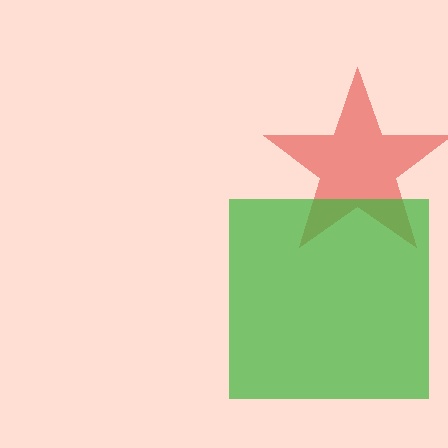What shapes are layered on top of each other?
The layered shapes are: a red star, a green square.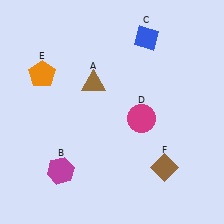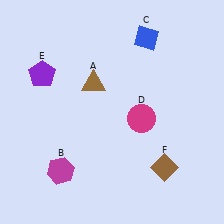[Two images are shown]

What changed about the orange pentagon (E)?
In Image 1, E is orange. In Image 2, it changed to purple.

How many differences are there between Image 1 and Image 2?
There is 1 difference between the two images.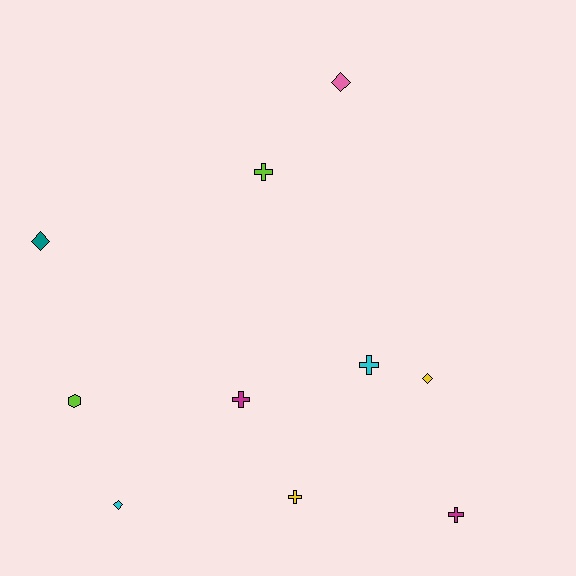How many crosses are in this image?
There are 5 crosses.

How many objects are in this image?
There are 10 objects.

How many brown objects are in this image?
There are no brown objects.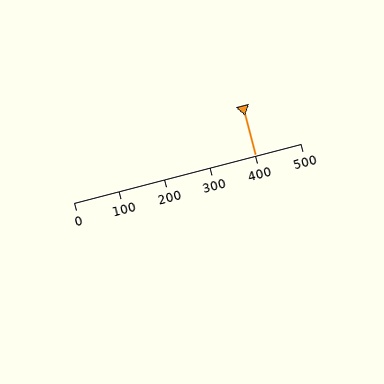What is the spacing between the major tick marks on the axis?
The major ticks are spaced 100 apart.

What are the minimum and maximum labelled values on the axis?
The axis runs from 0 to 500.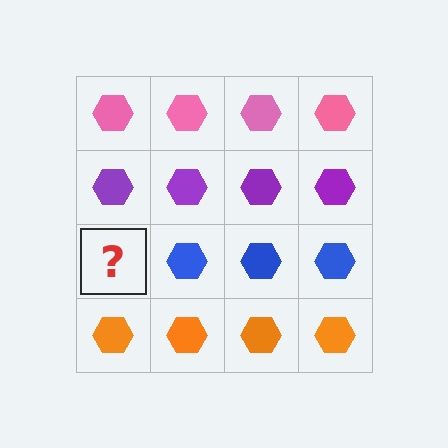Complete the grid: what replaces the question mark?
The question mark should be replaced with a blue hexagon.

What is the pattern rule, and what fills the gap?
The rule is that each row has a consistent color. The gap should be filled with a blue hexagon.